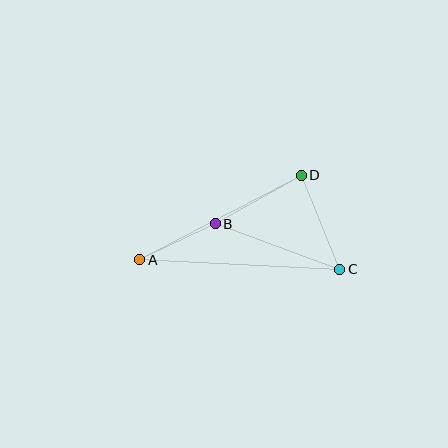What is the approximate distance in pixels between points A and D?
The distance between A and D is approximately 182 pixels.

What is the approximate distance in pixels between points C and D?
The distance between C and D is approximately 102 pixels.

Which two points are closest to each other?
Points A and B are closest to each other.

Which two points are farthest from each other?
Points A and C are farthest from each other.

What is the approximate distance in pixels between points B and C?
The distance between B and C is approximately 132 pixels.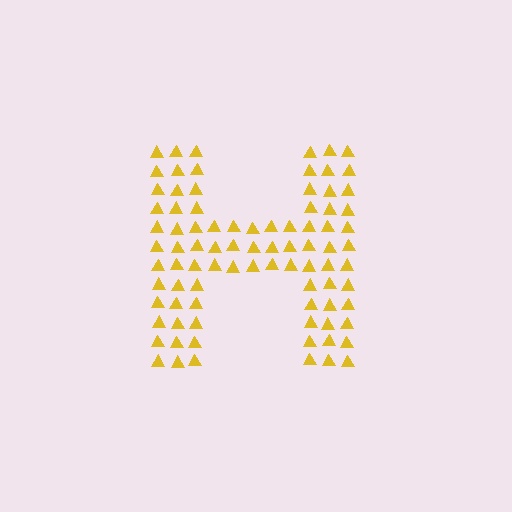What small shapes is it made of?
It is made of small triangles.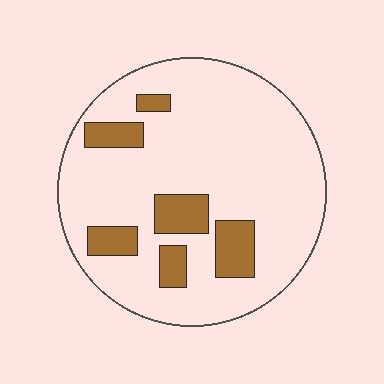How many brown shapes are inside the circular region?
6.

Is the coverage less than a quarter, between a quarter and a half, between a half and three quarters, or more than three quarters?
Less than a quarter.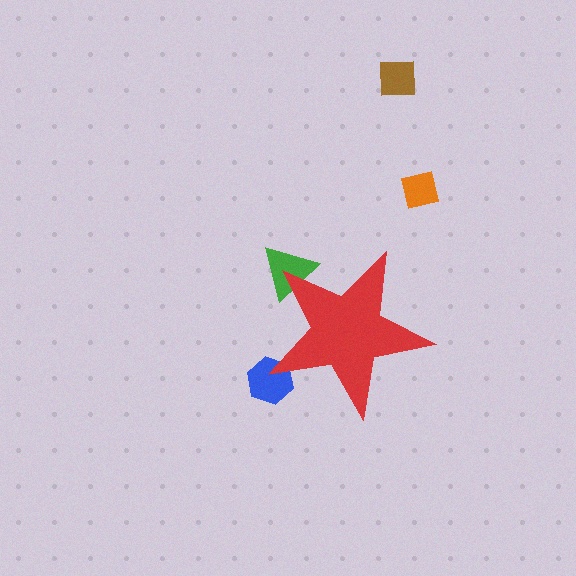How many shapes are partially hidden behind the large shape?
2 shapes are partially hidden.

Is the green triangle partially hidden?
Yes, the green triangle is partially hidden behind the red star.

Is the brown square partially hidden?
No, the brown square is fully visible.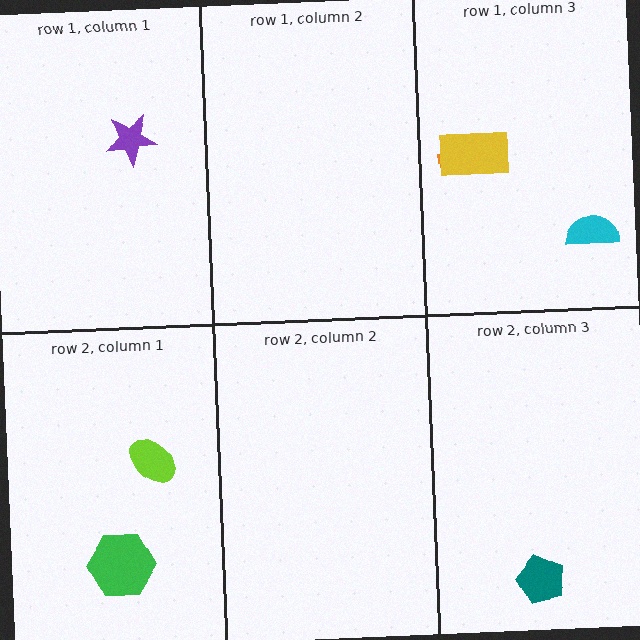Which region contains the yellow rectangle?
The row 1, column 3 region.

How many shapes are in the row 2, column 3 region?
1.